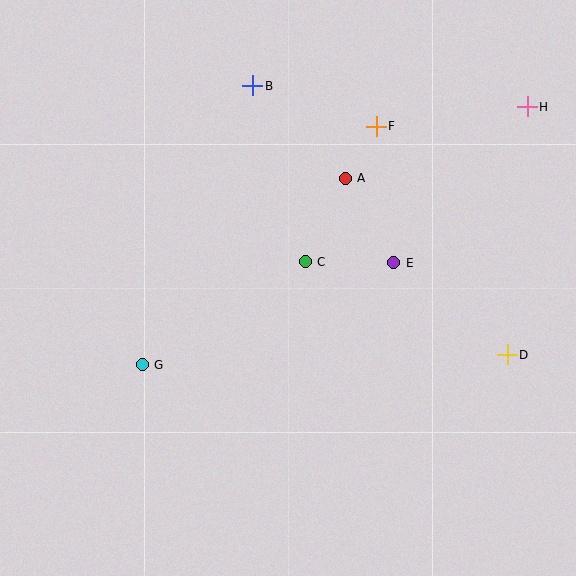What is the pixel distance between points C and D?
The distance between C and D is 222 pixels.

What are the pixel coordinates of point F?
Point F is at (376, 126).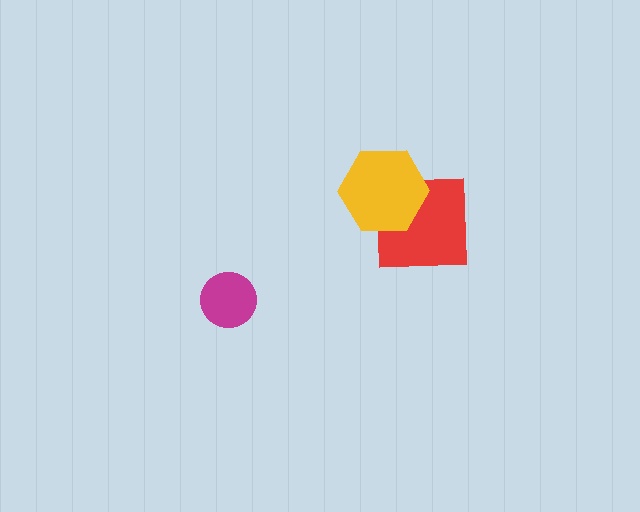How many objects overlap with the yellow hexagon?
1 object overlaps with the yellow hexagon.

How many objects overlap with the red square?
1 object overlaps with the red square.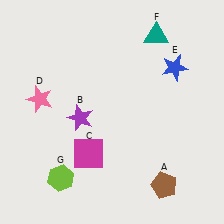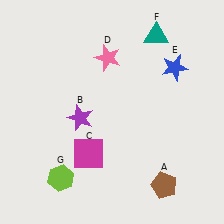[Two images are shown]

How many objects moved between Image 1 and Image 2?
1 object moved between the two images.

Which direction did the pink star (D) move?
The pink star (D) moved right.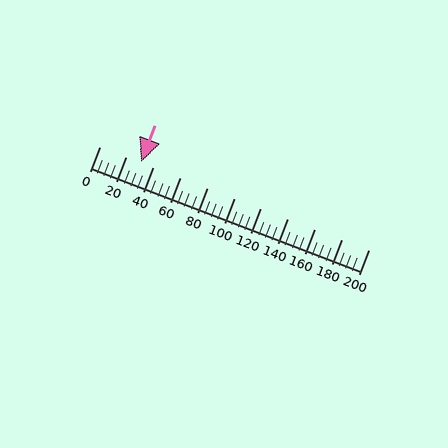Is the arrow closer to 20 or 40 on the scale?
The arrow is closer to 40.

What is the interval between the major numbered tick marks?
The major tick marks are spaced 20 units apart.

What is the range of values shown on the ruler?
The ruler shows values from 0 to 200.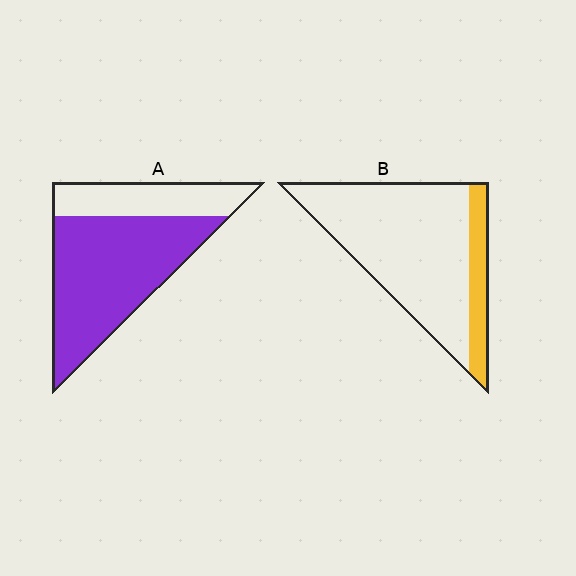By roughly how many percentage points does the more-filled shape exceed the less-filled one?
By roughly 55 percentage points (A over B).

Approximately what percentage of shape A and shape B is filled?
A is approximately 70% and B is approximately 20%.